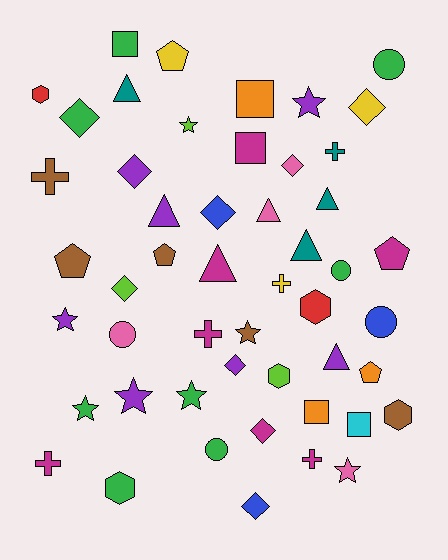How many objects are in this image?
There are 50 objects.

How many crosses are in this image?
There are 6 crosses.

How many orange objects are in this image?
There are 3 orange objects.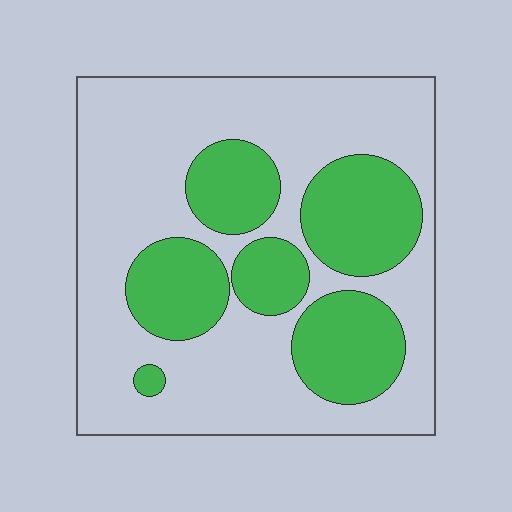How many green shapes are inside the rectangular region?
6.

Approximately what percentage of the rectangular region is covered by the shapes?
Approximately 35%.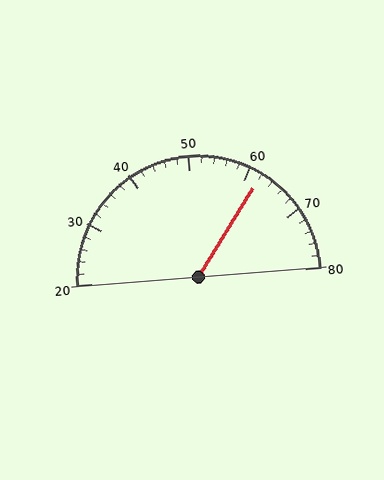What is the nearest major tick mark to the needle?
The nearest major tick mark is 60.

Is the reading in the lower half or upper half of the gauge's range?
The reading is in the upper half of the range (20 to 80).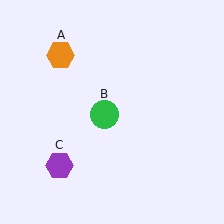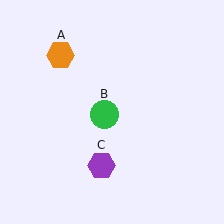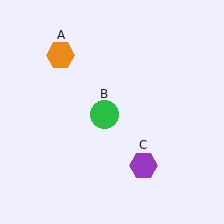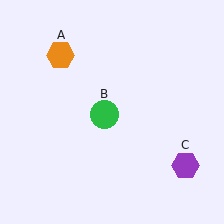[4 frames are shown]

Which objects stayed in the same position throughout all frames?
Orange hexagon (object A) and green circle (object B) remained stationary.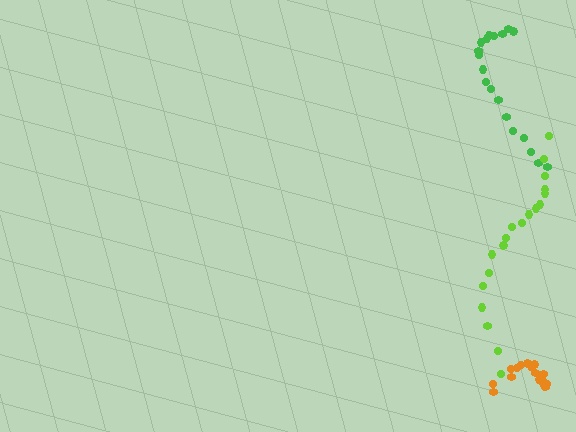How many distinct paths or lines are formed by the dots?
There are 3 distinct paths.